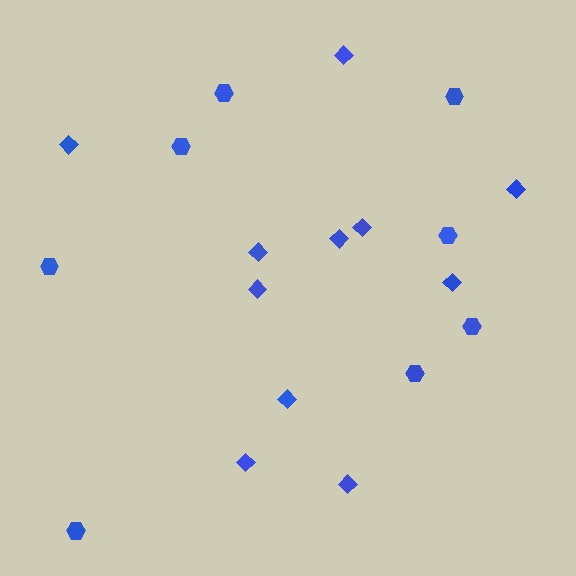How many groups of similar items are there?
There are 2 groups: one group of diamonds (11) and one group of hexagons (8).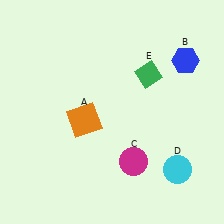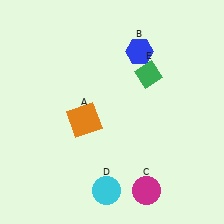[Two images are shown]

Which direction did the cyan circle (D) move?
The cyan circle (D) moved left.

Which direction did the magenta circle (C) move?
The magenta circle (C) moved down.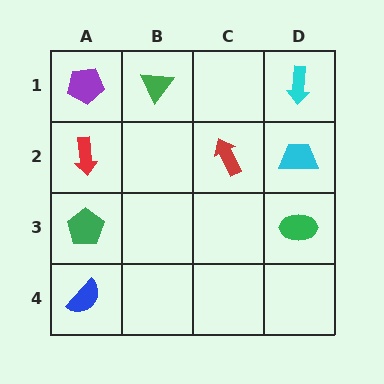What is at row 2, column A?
A red arrow.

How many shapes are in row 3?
2 shapes.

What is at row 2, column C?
A red arrow.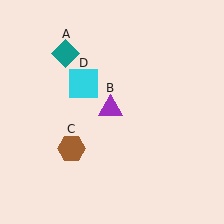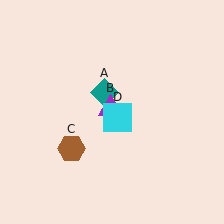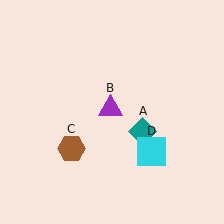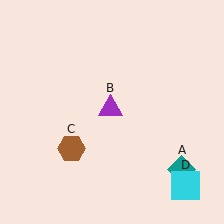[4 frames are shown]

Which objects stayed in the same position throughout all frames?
Purple triangle (object B) and brown hexagon (object C) remained stationary.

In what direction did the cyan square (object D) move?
The cyan square (object D) moved down and to the right.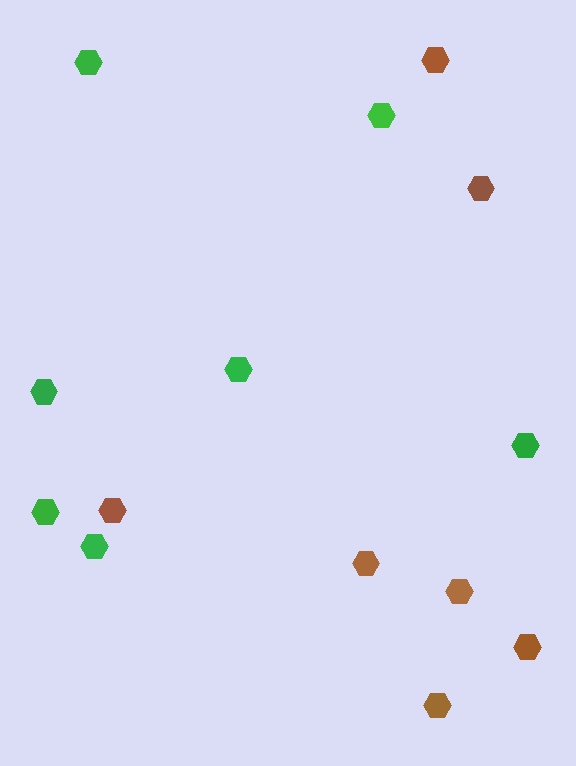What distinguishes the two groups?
There are 2 groups: one group of brown hexagons (7) and one group of green hexagons (7).